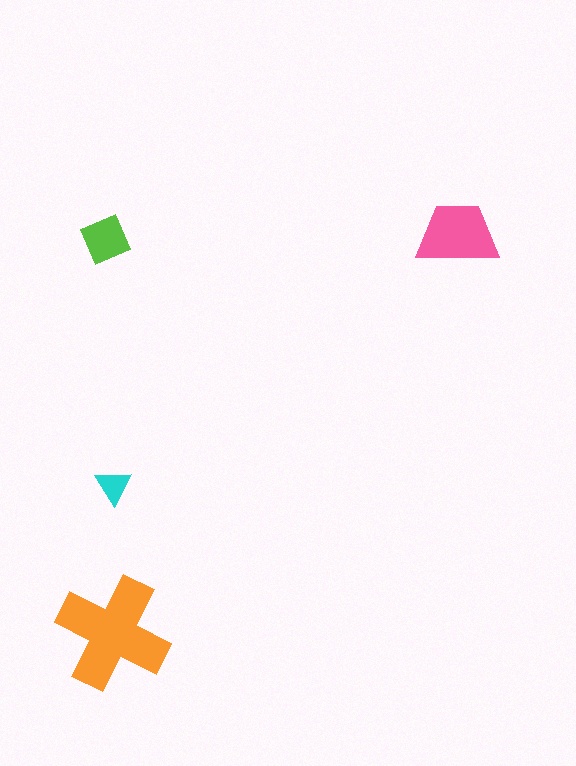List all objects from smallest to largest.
The cyan triangle, the lime diamond, the pink trapezoid, the orange cross.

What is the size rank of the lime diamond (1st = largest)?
3rd.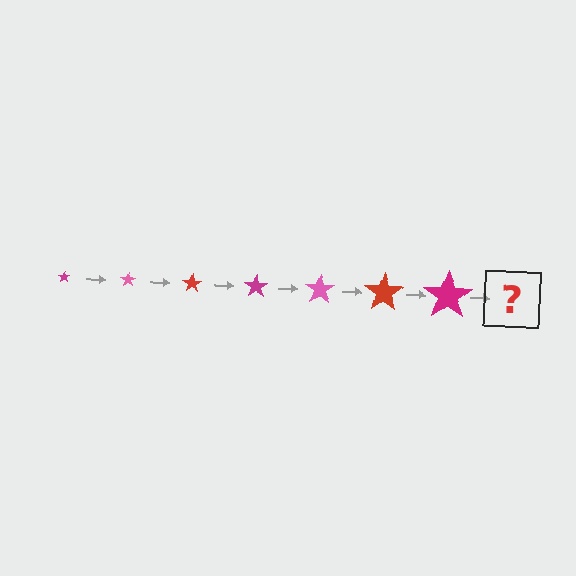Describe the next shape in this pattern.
It should be a pink star, larger than the previous one.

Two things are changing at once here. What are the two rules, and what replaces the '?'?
The two rules are that the star grows larger each step and the color cycles through magenta, pink, and red. The '?' should be a pink star, larger than the previous one.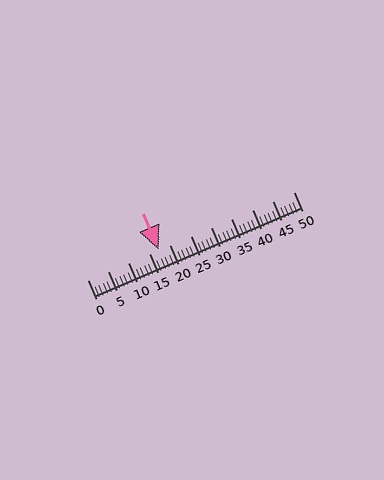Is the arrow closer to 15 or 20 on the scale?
The arrow is closer to 15.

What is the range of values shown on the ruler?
The ruler shows values from 0 to 50.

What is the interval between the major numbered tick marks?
The major tick marks are spaced 5 units apart.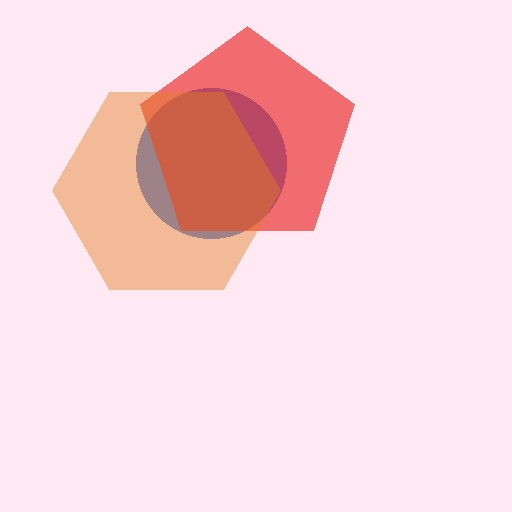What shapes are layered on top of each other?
The layered shapes are: a blue circle, a red pentagon, an orange hexagon.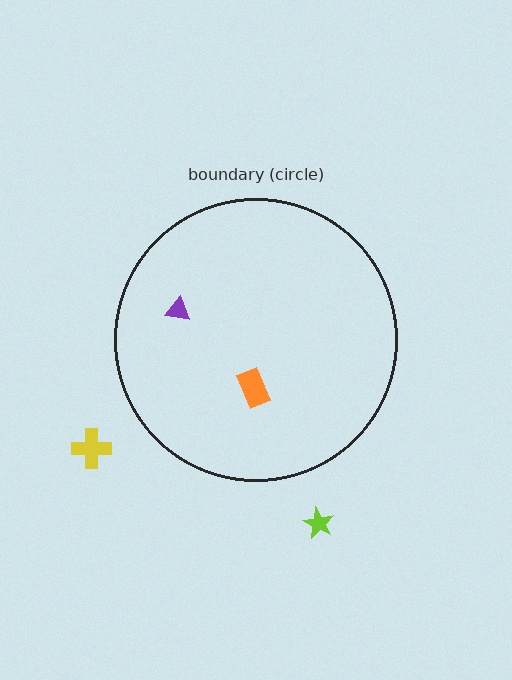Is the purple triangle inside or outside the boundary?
Inside.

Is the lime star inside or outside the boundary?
Outside.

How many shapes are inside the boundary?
2 inside, 2 outside.